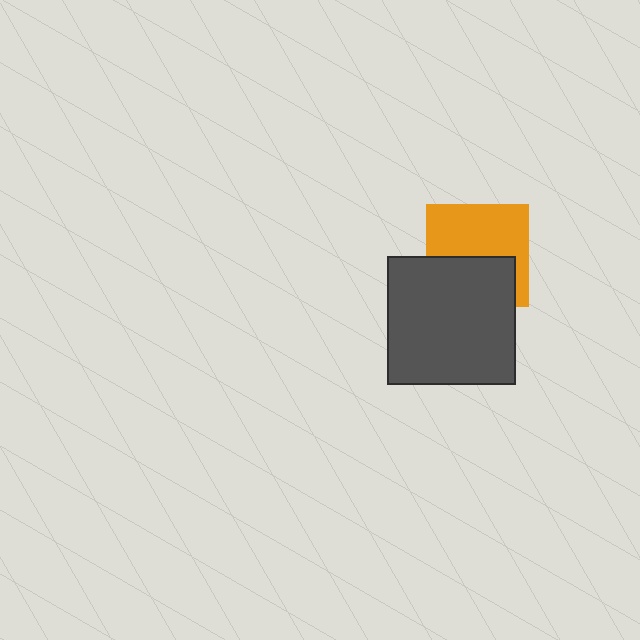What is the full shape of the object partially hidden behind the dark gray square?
The partially hidden object is an orange square.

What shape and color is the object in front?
The object in front is a dark gray square.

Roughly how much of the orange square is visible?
About half of it is visible (roughly 57%).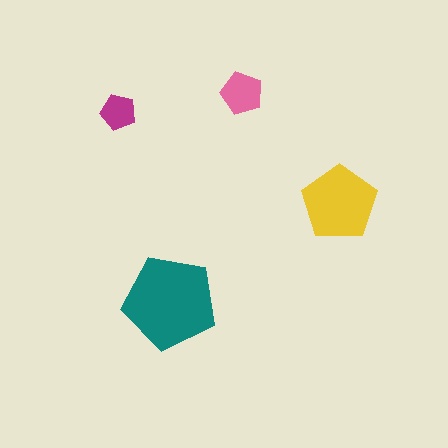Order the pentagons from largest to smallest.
the teal one, the yellow one, the pink one, the magenta one.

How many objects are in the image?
There are 4 objects in the image.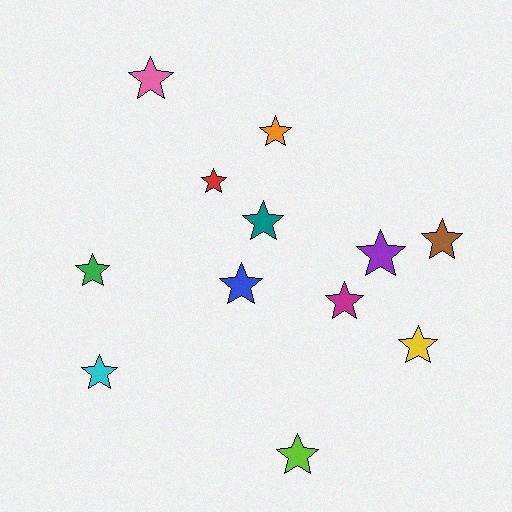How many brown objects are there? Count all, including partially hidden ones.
There is 1 brown object.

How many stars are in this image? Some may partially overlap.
There are 12 stars.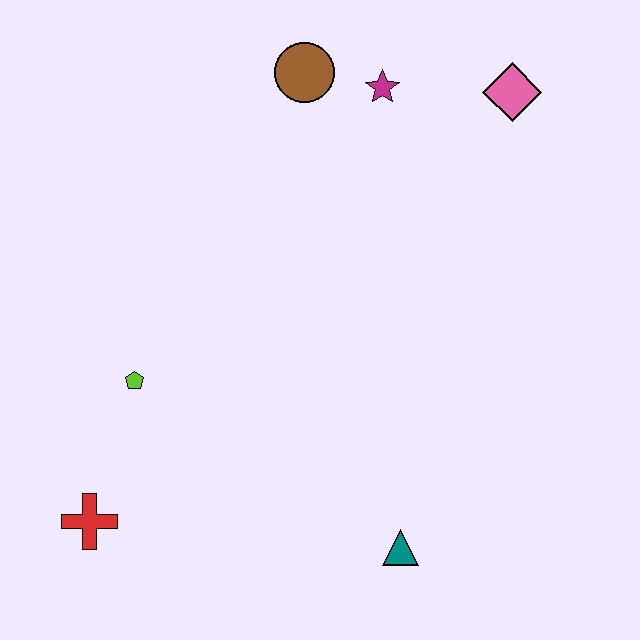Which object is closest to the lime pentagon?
The red cross is closest to the lime pentagon.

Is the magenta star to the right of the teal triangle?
No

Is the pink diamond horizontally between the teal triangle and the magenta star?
No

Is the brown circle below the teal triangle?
No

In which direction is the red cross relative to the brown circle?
The red cross is below the brown circle.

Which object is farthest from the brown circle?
The red cross is farthest from the brown circle.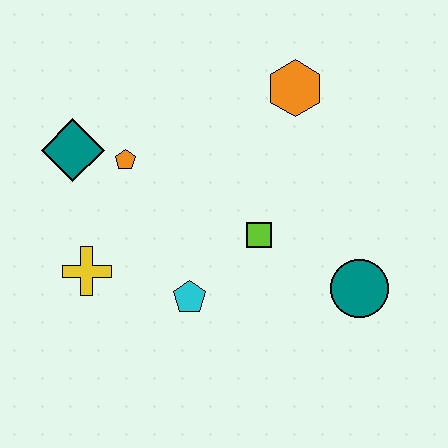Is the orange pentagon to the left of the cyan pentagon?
Yes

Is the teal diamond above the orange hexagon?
No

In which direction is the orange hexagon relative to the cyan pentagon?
The orange hexagon is above the cyan pentagon.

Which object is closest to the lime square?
The cyan pentagon is closest to the lime square.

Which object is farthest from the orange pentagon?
The teal circle is farthest from the orange pentagon.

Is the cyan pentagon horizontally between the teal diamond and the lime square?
Yes